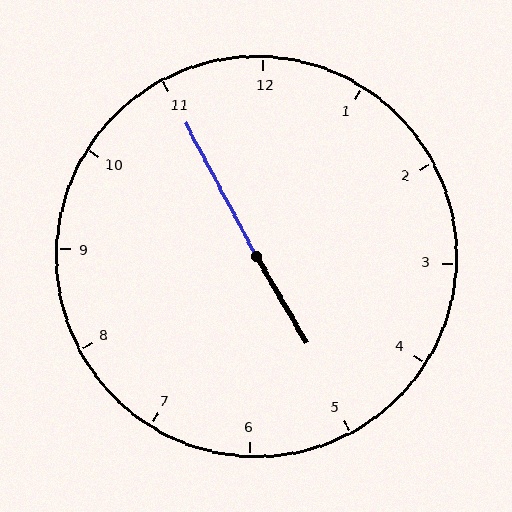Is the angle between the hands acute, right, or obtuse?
It is obtuse.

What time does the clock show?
4:55.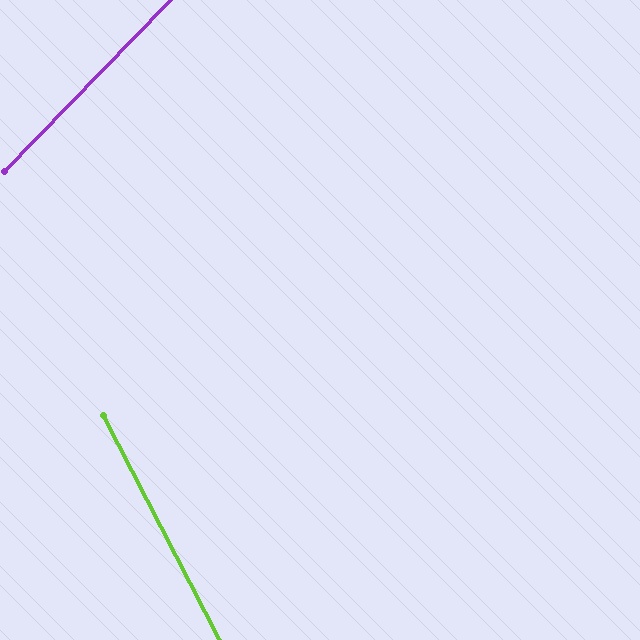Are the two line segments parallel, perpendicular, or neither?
Neither parallel nor perpendicular — they differ by about 71°.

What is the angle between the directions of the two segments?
Approximately 71 degrees.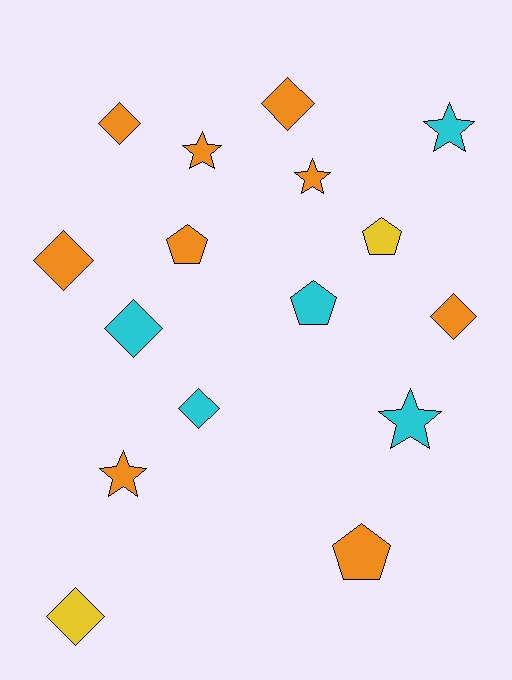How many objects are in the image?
There are 16 objects.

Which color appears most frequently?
Orange, with 9 objects.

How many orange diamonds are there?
There are 4 orange diamonds.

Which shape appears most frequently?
Diamond, with 7 objects.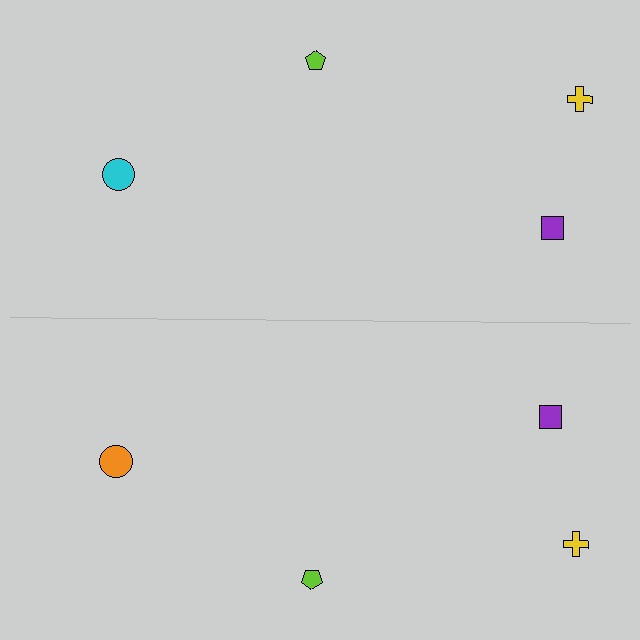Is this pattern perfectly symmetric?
No, the pattern is not perfectly symmetric. The orange circle on the bottom side breaks the symmetry — its mirror counterpart is cyan.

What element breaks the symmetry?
The orange circle on the bottom side breaks the symmetry — its mirror counterpart is cyan.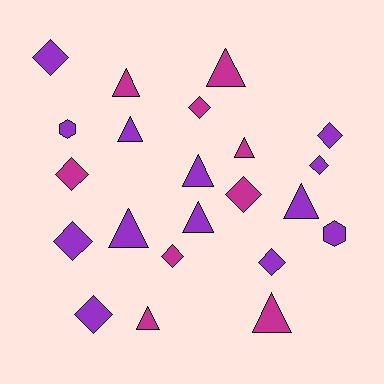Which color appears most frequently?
Purple, with 13 objects.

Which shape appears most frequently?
Diamond, with 10 objects.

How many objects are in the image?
There are 22 objects.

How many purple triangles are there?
There are 5 purple triangles.